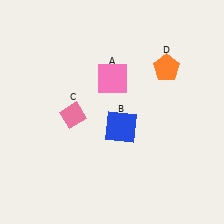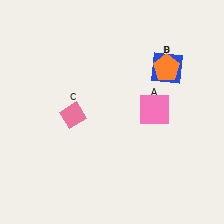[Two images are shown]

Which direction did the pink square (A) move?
The pink square (A) moved right.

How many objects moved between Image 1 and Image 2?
2 objects moved between the two images.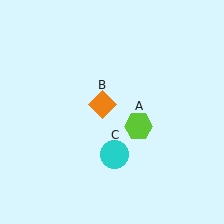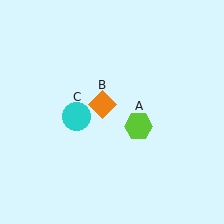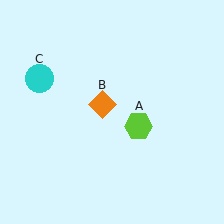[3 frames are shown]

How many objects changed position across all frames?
1 object changed position: cyan circle (object C).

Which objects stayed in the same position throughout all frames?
Lime hexagon (object A) and orange diamond (object B) remained stationary.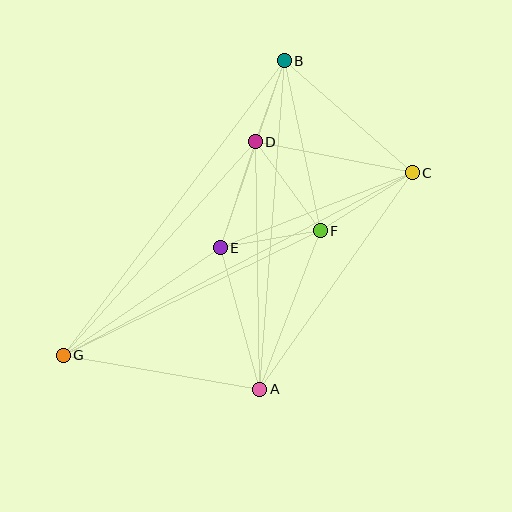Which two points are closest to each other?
Points B and D are closest to each other.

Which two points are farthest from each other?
Points C and G are farthest from each other.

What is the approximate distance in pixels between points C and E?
The distance between C and E is approximately 206 pixels.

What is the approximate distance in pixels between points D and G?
The distance between D and G is approximately 287 pixels.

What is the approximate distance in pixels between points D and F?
The distance between D and F is approximately 110 pixels.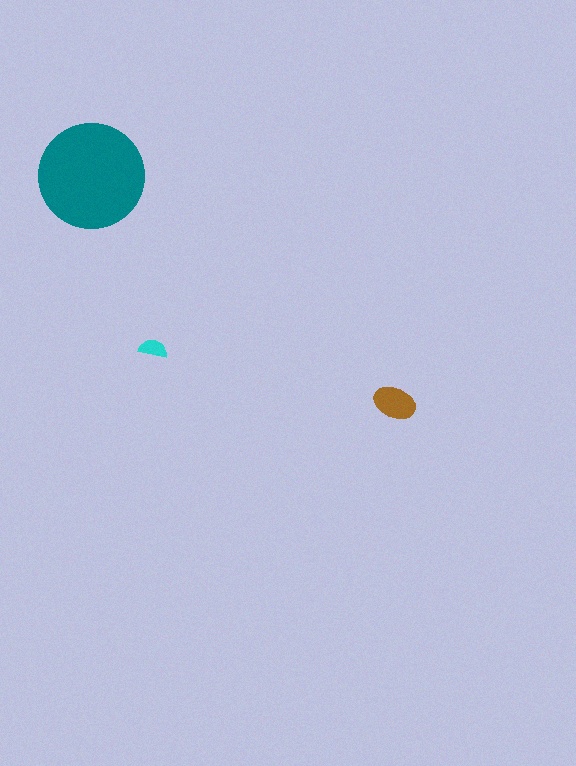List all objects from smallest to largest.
The cyan semicircle, the brown ellipse, the teal circle.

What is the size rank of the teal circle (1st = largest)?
1st.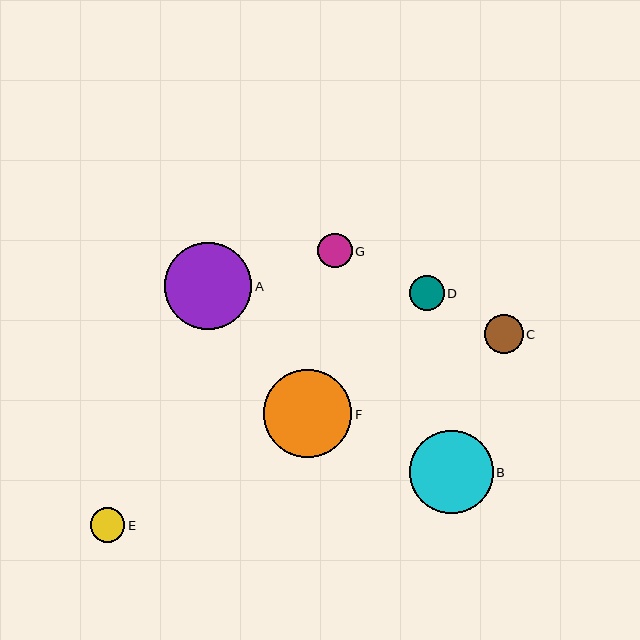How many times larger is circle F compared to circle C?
Circle F is approximately 2.3 times the size of circle C.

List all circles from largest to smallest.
From largest to smallest: F, A, B, C, D, G, E.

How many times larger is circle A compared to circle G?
Circle A is approximately 2.5 times the size of circle G.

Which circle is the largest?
Circle F is the largest with a size of approximately 88 pixels.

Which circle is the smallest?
Circle E is the smallest with a size of approximately 34 pixels.